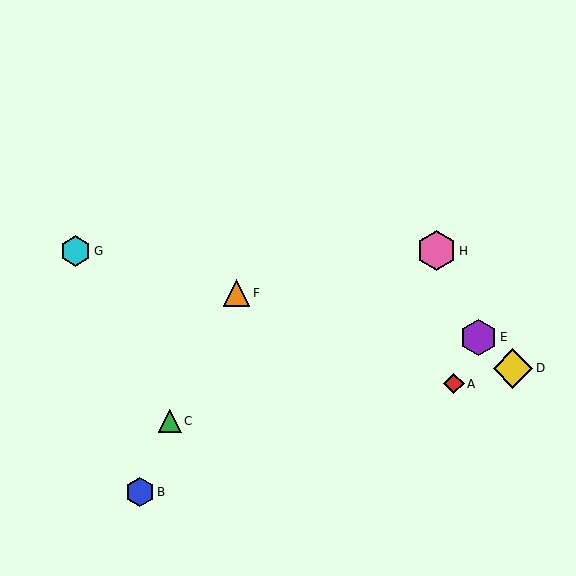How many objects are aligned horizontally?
2 objects (G, H) are aligned horizontally.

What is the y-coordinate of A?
Object A is at y≈384.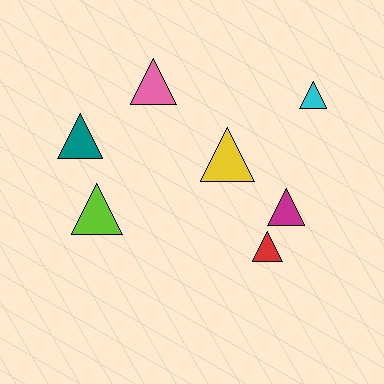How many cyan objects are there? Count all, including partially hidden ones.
There is 1 cyan object.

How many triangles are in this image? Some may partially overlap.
There are 7 triangles.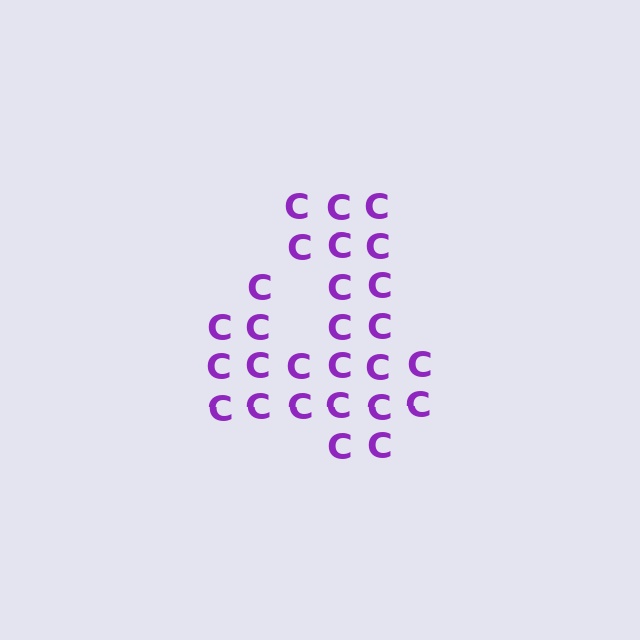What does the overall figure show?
The overall figure shows the digit 4.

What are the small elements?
The small elements are letter C's.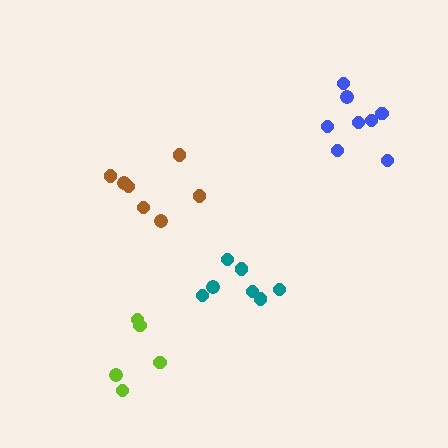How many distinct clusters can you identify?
There are 4 distinct clusters.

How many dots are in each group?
Group 1: 7 dots, Group 2: 8 dots, Group 3: 5 dots, Group 4: 7 dots (27 total).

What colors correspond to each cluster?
The clusters are colored: teal, blue, lime, brown.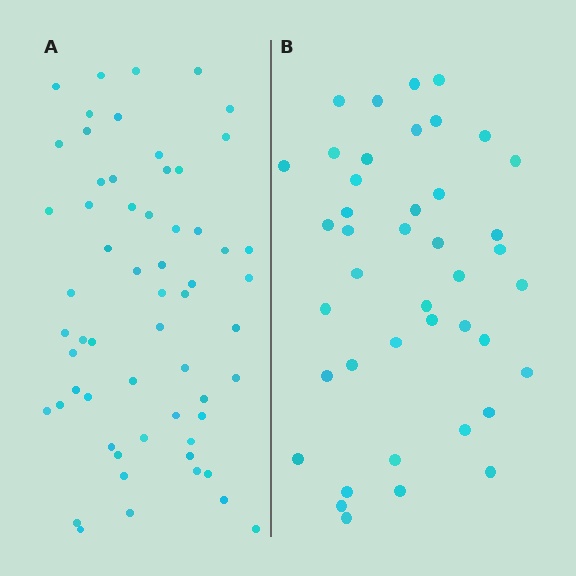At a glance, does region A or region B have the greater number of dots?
Region A (the left region) has more dots.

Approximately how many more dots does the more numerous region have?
Region A has approximately 20 more dots than region B.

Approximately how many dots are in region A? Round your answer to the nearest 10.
About 60 dots.